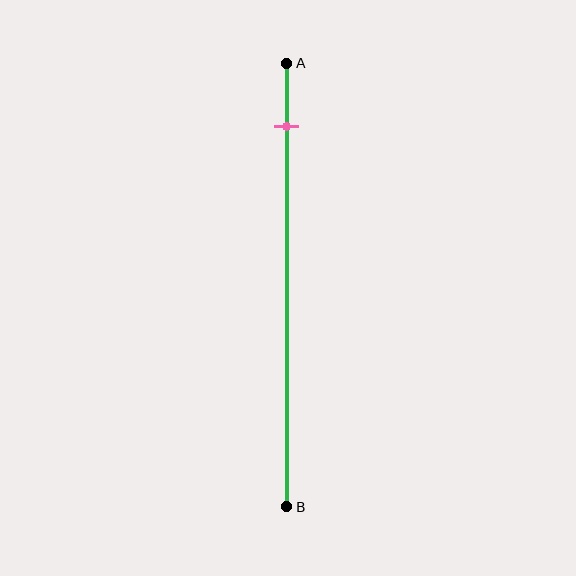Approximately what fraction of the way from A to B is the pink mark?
The pink mark is approximately 15% of the way from A to B.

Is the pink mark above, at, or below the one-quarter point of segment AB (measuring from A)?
The pink mark is above the one-quarter point of segment AB.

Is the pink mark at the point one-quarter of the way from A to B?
No, the mark is at about 15% from A, not at the 25% one-quarter point.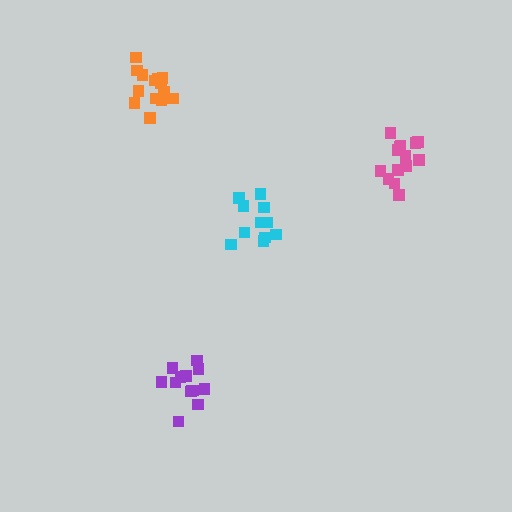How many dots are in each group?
Group 1: 14 dots, Group 2: 13 dots, Group 3: 11 dots, Group 4: 14 dots (52 total).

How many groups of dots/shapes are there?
There are 4 groups.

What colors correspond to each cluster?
The clusters are colored: pink, purple, cyan, orange.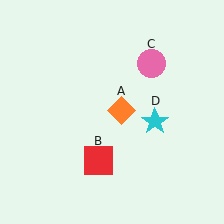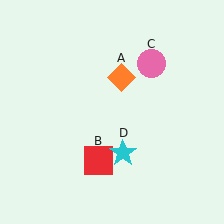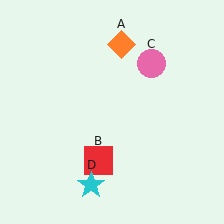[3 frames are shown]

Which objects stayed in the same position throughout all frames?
Red square (object B) and pink circle (object C) remained stationary.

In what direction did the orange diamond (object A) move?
The orange diamond (object A) moved up.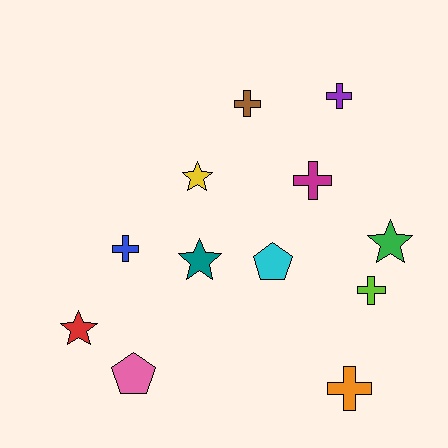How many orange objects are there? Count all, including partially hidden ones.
There is 1 orange object.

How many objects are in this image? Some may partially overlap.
There are 12 objects.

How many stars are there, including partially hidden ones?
There are 4 stars.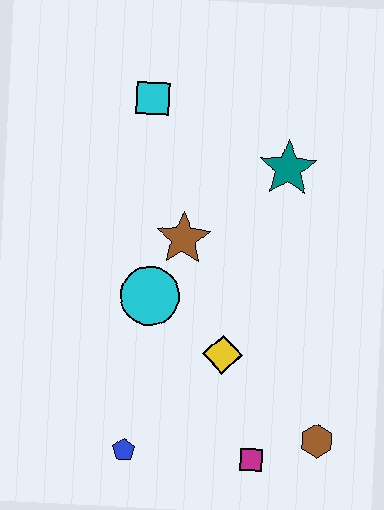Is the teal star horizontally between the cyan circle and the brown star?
No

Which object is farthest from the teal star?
The blue pentagon is farthest from the teal star.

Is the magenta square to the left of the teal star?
Yes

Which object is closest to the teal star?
The brown star is closest to the teal star.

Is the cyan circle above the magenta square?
Yes